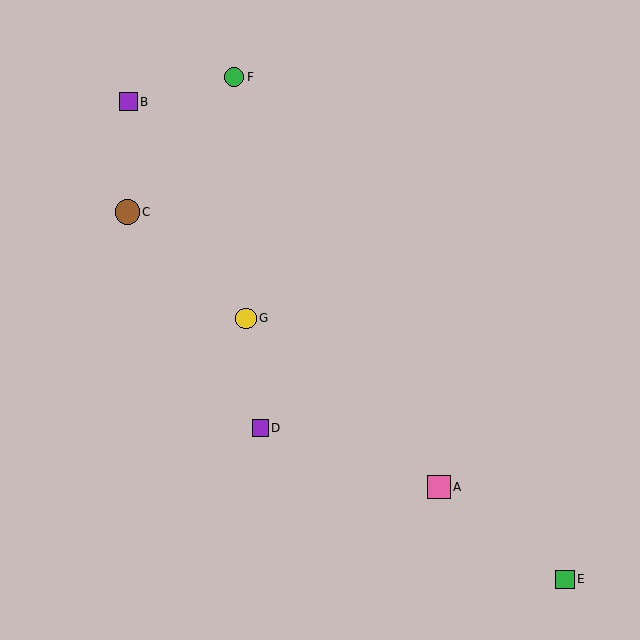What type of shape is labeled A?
Shape A is a pink square.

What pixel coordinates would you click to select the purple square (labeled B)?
Click at (129, 102) to select the purple square B.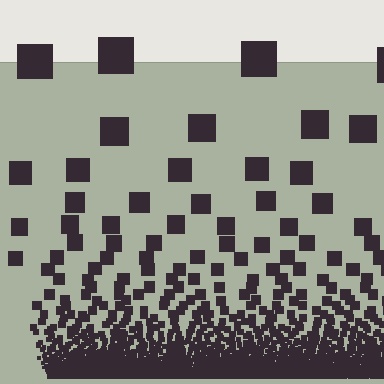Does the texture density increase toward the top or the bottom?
Density increases toward the bottom.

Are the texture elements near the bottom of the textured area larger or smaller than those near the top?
Smaller. The gradient is inverted — elements near the bottom are smaller and denser.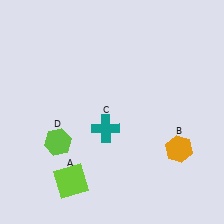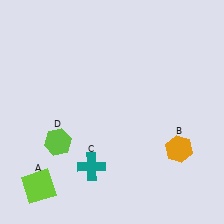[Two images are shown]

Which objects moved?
The objects that moved are: the lime square (A), the teal cross (C).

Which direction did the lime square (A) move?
The lime square (A) moved left.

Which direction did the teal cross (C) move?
The teal cross (C) moved down.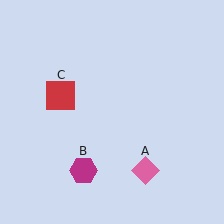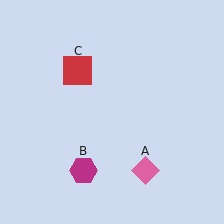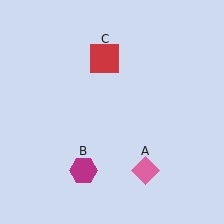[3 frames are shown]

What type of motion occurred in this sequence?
The red square (object C) rotated clockwise around the center of the scene.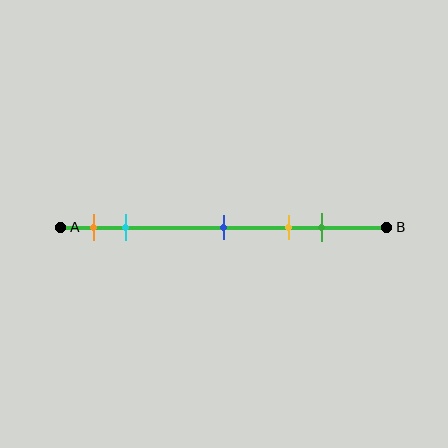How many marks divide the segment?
There are 5 marks dividing the segment.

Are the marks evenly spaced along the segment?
No, the marks are not evenly spaced.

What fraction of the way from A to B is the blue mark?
The blue mark is approximately 50% (0.5) of the way from A to B.